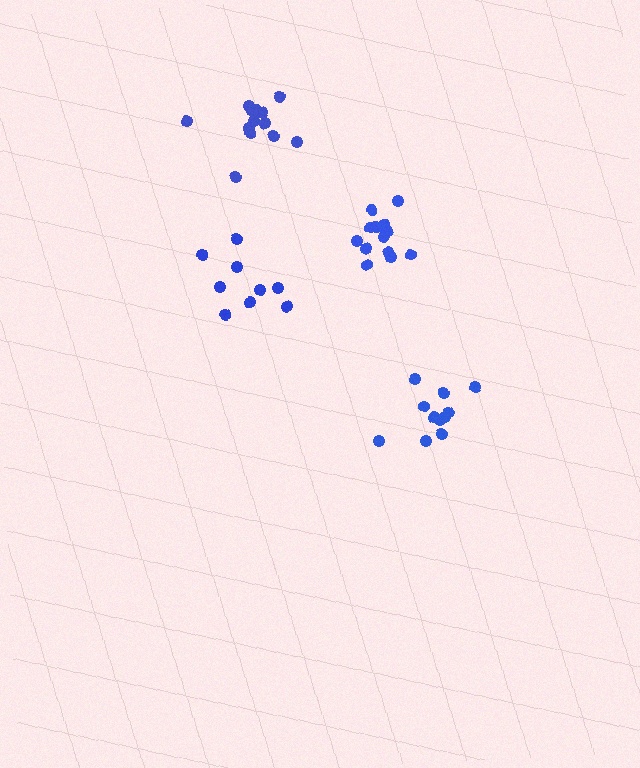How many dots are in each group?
Group 1: 14 dots, Group 2: 11 dots, Group 3: 9 dots, Group 4: 13 dots (47 total).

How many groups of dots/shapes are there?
There are 4 groups.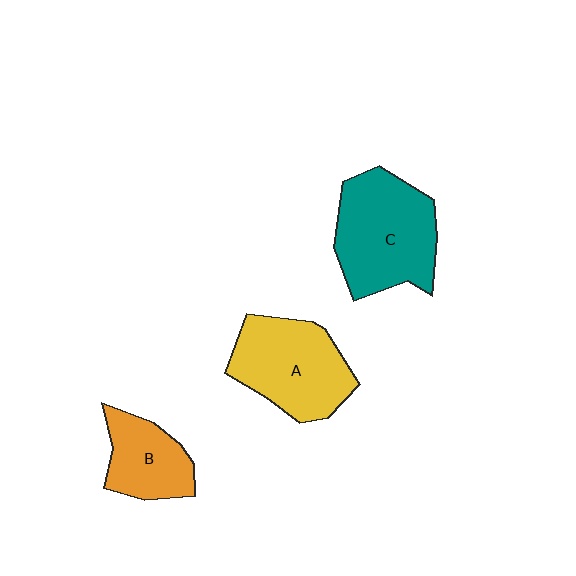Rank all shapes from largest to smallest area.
From largest to smallest: C (teal), A (yellow), B (orange).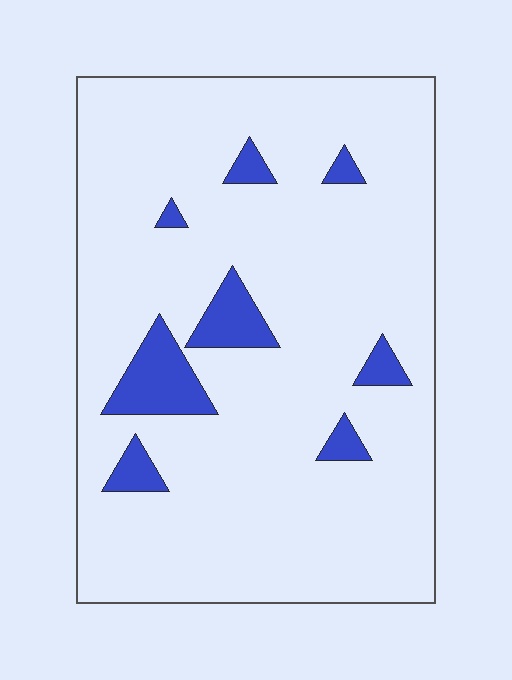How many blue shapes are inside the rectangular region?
8.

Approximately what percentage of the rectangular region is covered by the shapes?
Approximately 10%.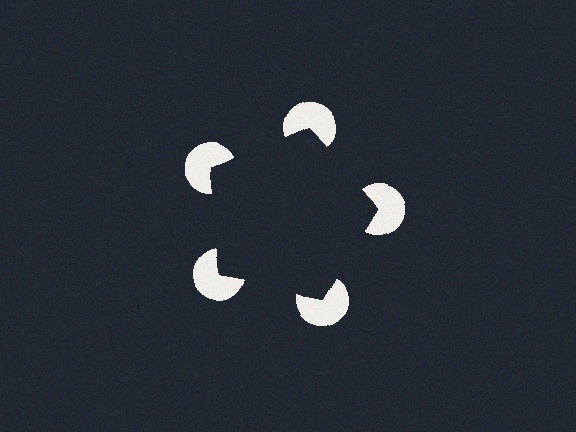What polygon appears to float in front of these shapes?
An illusory pentagon — its edges are inferred from the aligned wedge cuts in the pac-man discs, not physically drawn.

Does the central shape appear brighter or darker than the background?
It typically appears slightly darker than the background, even though no actual brightness change is drawn.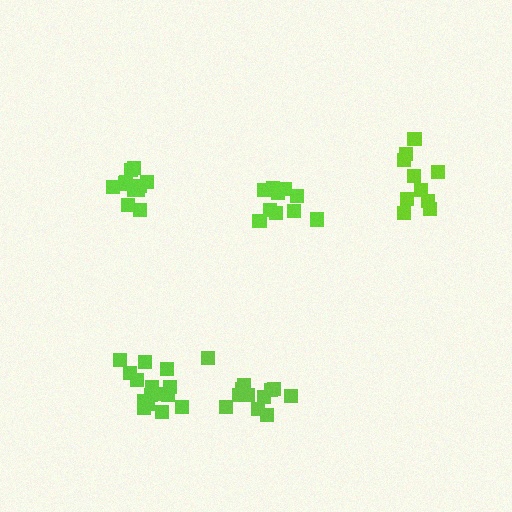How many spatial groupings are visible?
There are 5 spatial groupings.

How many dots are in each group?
Group 1: 11 dots, Group 2: 10 dots, Group 3: 12 dots, Group 4: 15 dots, Group 5: 10 dots (58 total).